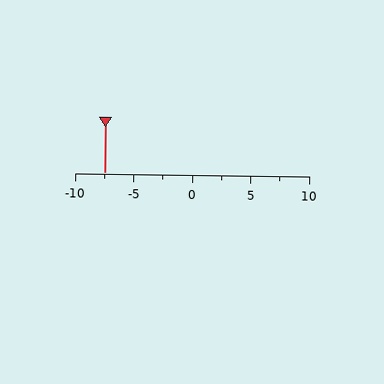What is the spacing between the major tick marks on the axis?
The major ticks are spaced 5 apart.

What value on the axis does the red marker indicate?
The marker indicates approximately -7.5.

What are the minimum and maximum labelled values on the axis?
The axis runs from -10 to 10.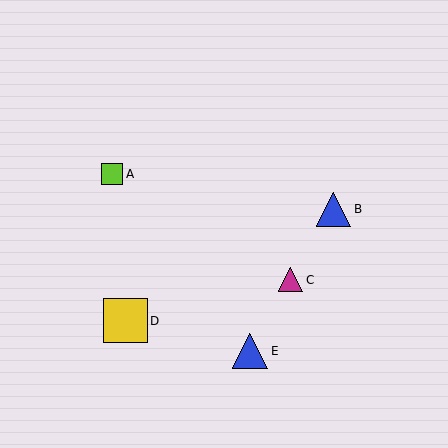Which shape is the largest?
The yellow square (labeled D) is the largest.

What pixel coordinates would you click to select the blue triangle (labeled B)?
Click at (334, 209) to select the blue triangle B.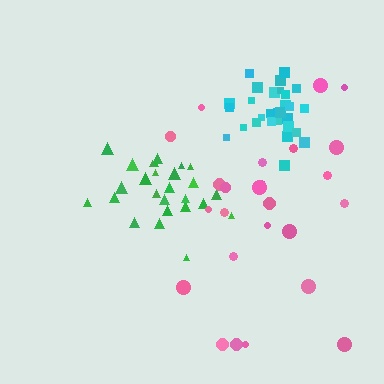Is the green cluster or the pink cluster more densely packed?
Green.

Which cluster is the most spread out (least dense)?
Pink.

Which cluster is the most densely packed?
Cyan.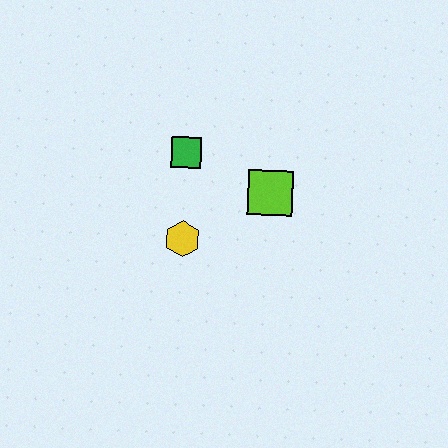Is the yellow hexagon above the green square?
No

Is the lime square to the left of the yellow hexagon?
No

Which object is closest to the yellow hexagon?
The green square is closest to the yellow hexagon.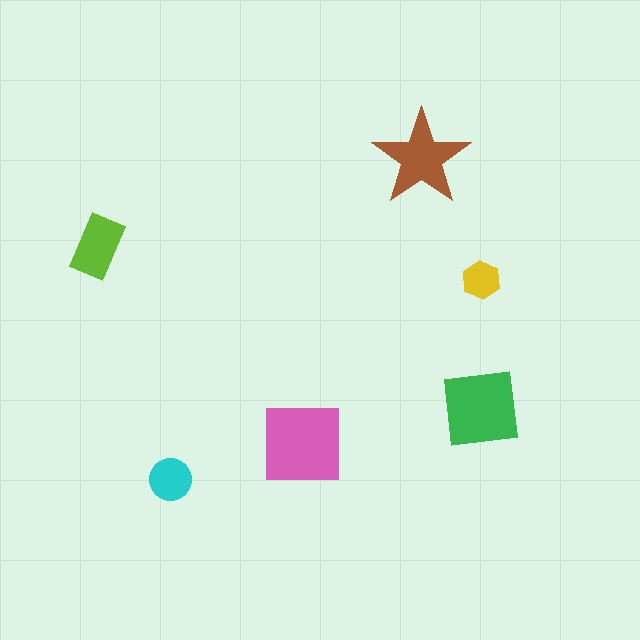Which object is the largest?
The pink square.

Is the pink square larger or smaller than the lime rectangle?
Larger.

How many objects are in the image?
There are 6 objects in the image.